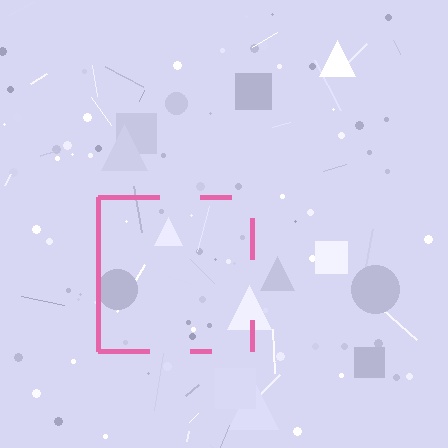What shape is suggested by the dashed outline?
The dashed outline suggests a square.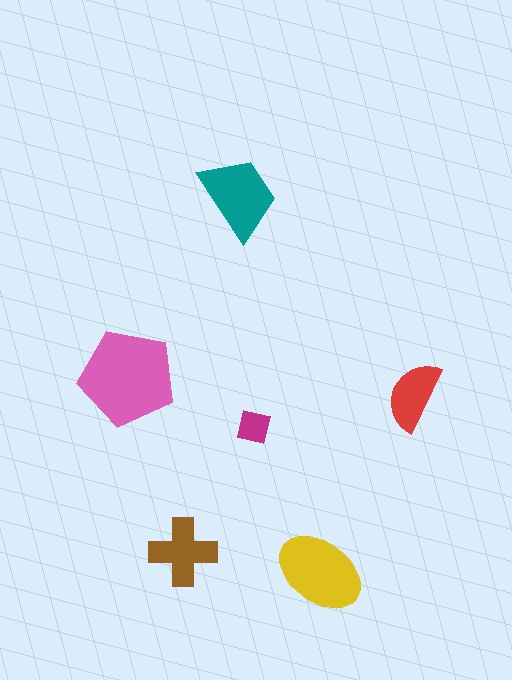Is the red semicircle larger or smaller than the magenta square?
Larger.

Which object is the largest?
The pink pentagon.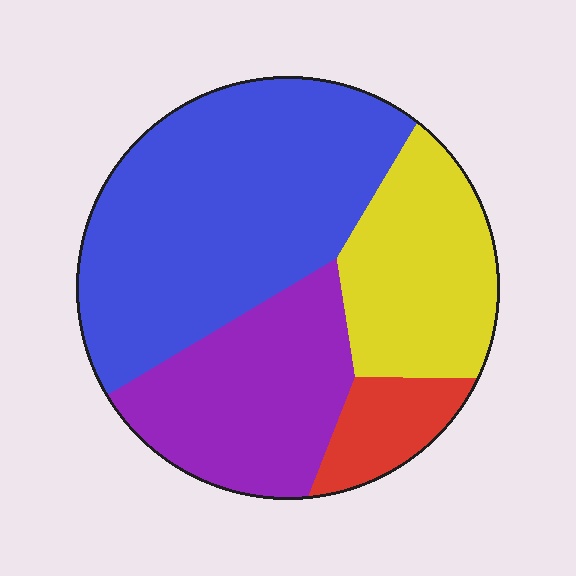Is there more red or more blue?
Blue.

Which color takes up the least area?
Red, at roughly 10%.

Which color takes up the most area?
Blue, at roughly 45%.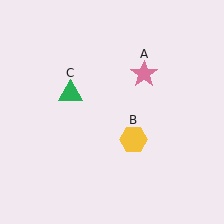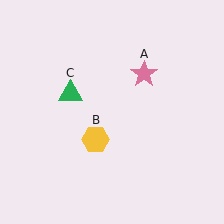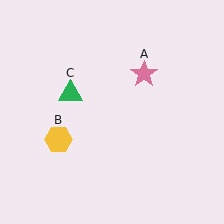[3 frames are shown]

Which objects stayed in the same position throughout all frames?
Pink star (object A) and green triangle (object C) remained stationary.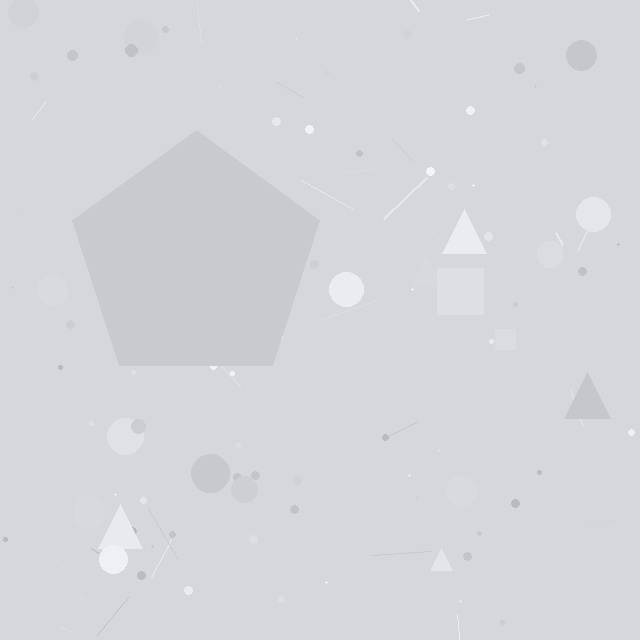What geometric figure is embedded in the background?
A pentagon is embedded in the background.